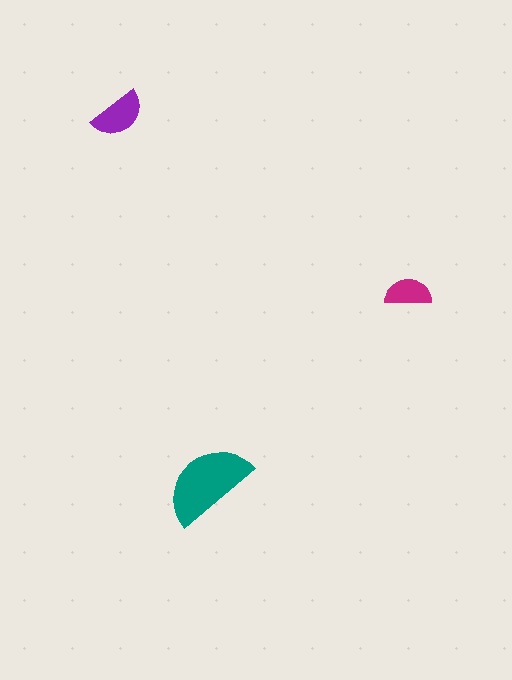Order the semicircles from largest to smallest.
the teal one, the purple one, the magenta one.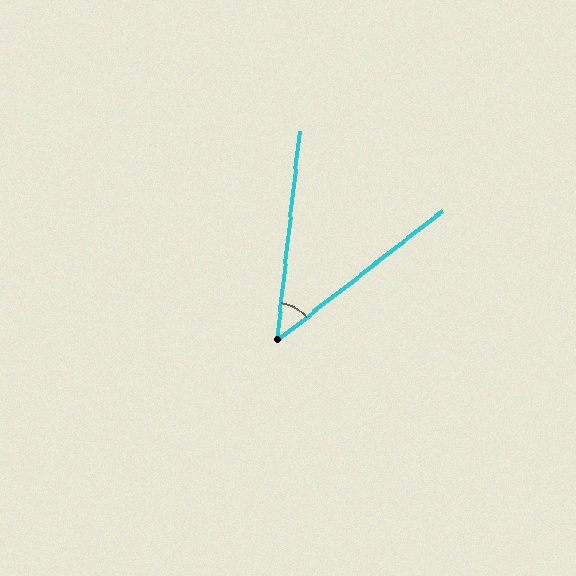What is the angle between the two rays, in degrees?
Approximately 46 degrees.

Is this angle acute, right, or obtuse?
It is acute.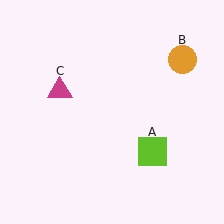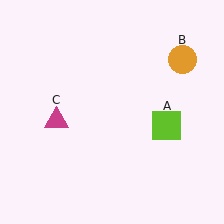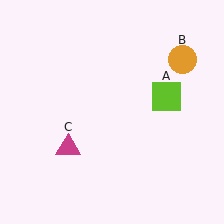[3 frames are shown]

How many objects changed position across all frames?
2 objects changed position: lime square (object A), magenta triangle (object C).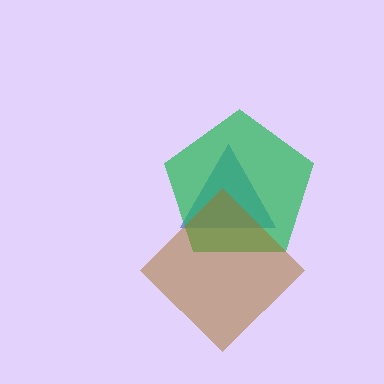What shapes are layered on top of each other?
The layered shapes are: a blue triangle, a green pentagon, a brown diamond.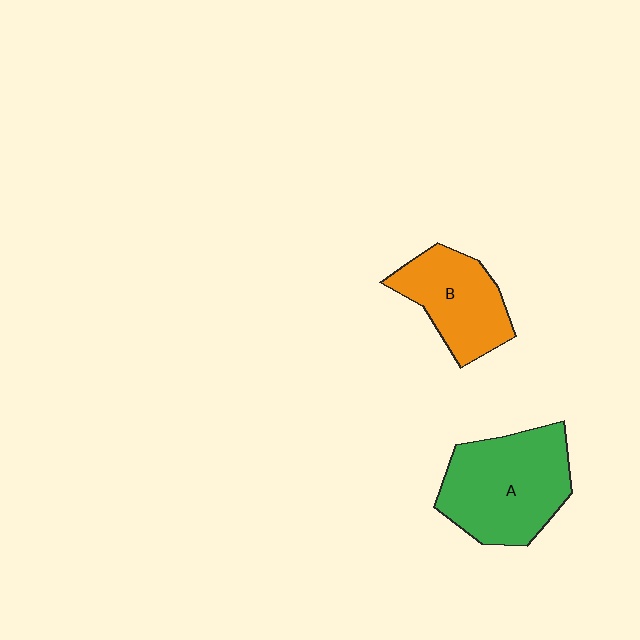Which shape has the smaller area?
Shape B (orange).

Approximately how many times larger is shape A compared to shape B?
Approximately 1.4 times.